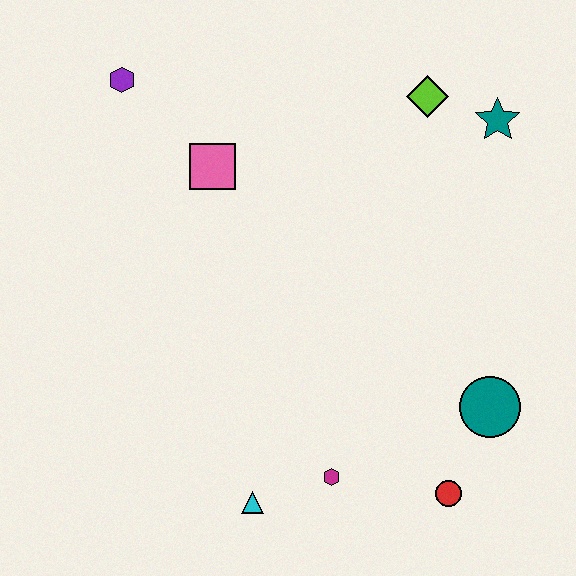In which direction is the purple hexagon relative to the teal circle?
The purple hexagon is to the left of the teal circle.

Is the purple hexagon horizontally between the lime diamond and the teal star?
No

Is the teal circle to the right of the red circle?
Yes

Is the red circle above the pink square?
No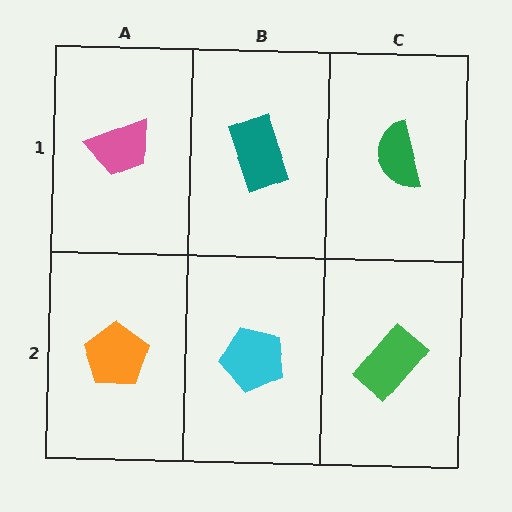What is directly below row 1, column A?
An orange pentagon.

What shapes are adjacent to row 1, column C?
A green rectangle (row 2, column C), a teal rectangle (row 1, column B).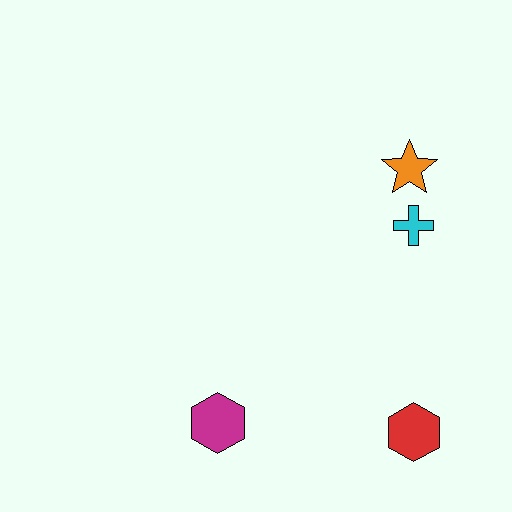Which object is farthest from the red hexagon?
The orange star is farthest from the red hexagon.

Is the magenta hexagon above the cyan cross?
No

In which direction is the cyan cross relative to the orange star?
The cyan cross is below the orange star.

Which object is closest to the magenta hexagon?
The red hexagon is closest to the magenta hexagon.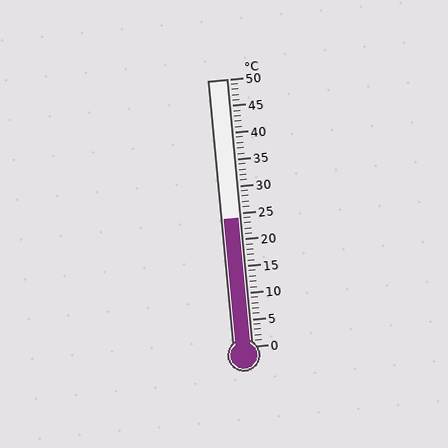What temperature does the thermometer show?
The thermometer shows approximately 24°C.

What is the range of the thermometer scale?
The thermometer scale ranges from 0°C to 50°C.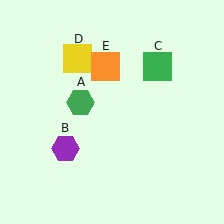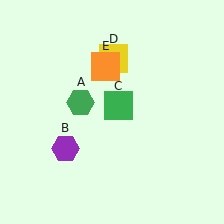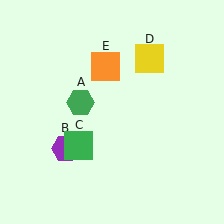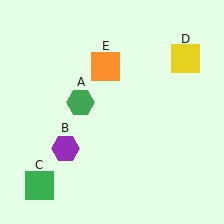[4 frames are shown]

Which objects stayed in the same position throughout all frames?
Green hexagon (object A) and purple hexagon (object B) and orange square (object E) remained stationary.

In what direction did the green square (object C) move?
The green square (object C) moved down and to the left.